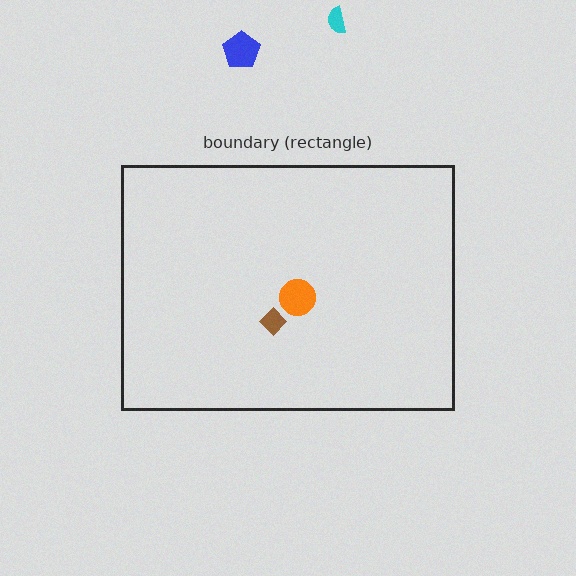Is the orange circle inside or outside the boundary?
Inside.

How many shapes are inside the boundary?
2 inside, 2 outside.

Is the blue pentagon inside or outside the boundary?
Outside.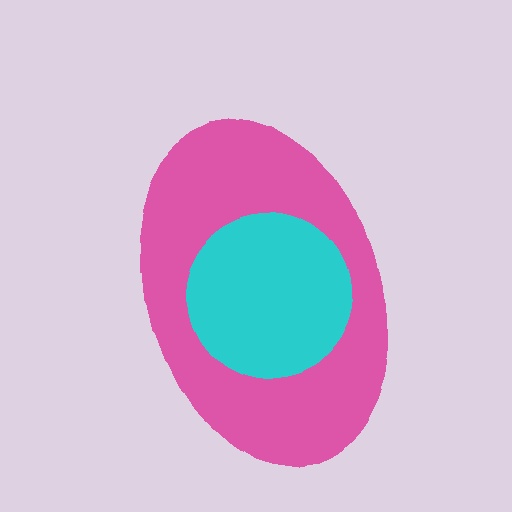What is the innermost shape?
The cyan circle.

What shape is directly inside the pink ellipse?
The cyan circle.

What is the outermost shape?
The pink ellipse.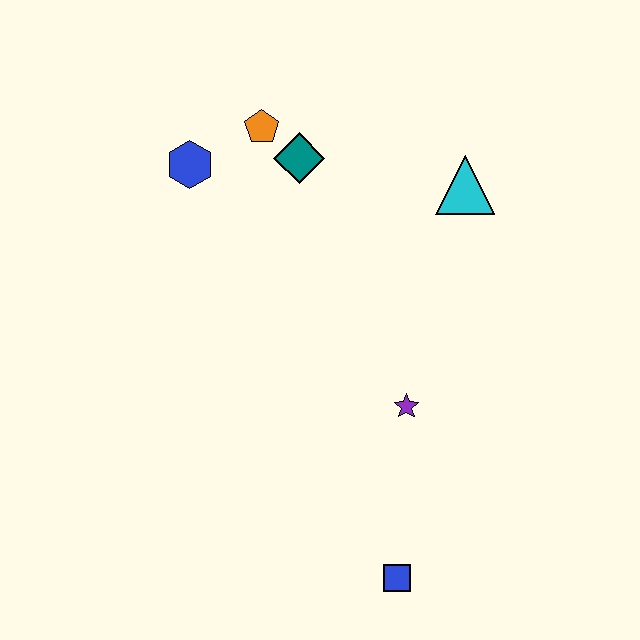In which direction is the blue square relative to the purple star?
The blue square is below the purple star.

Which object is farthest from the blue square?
The orange pentagon is farthest from the blue square.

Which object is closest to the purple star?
The blue square is closest to the purple star.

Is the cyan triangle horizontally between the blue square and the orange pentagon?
No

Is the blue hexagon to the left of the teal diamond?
Yes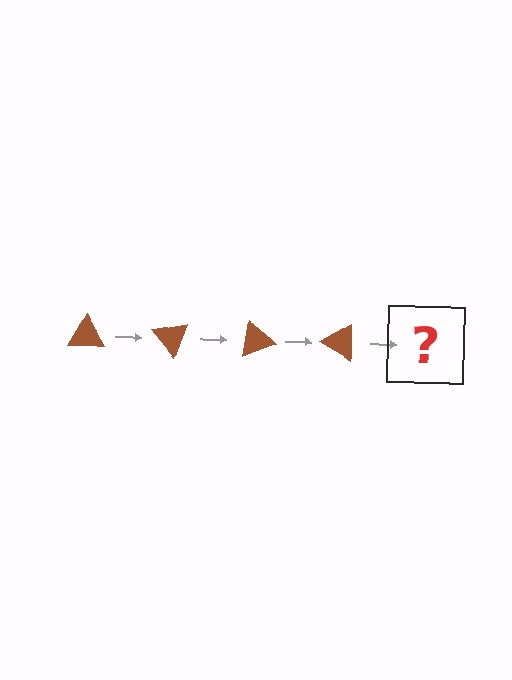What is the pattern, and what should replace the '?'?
The pattern is that the triangle rotates 50 degrees each step. The '?' should be a brown triangle rotated 200 degrees.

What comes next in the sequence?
The next element should be a brown triangle rotated 200 degrees.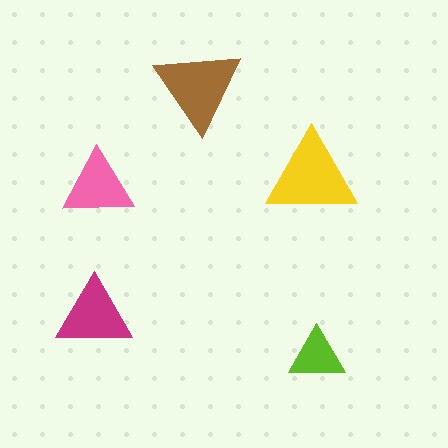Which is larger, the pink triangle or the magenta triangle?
The magenta one.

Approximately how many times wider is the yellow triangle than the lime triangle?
About 1.5 times wider.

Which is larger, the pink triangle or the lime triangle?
The pink one.